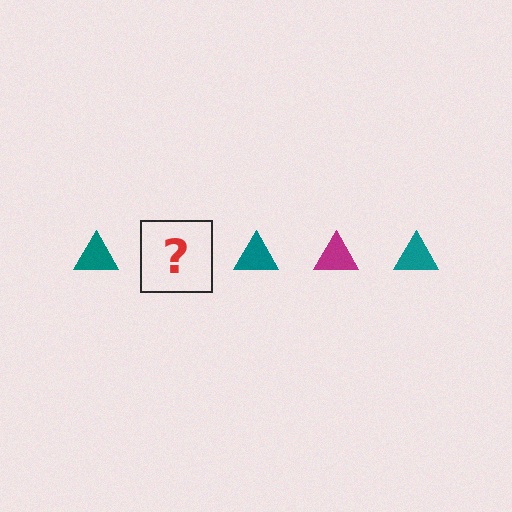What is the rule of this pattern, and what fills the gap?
The rule is that the pattern cycles through teal, magenta triangles. The gap should be filled with a magenta triangle.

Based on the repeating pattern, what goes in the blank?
The blank should be a magenta triangle.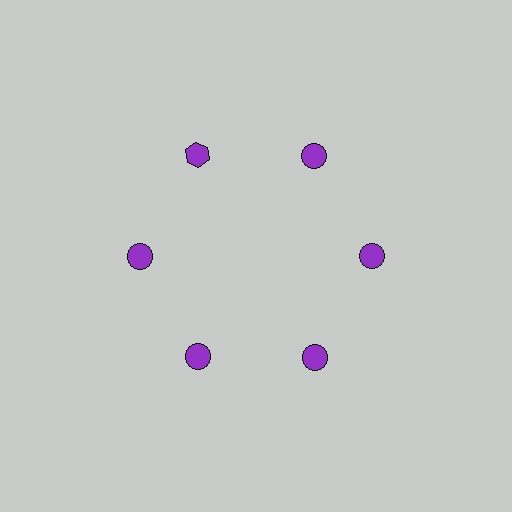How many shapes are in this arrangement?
There are 6 shapes arranged in a ring pattern.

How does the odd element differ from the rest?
It has a different shape: hexagon instead of circle.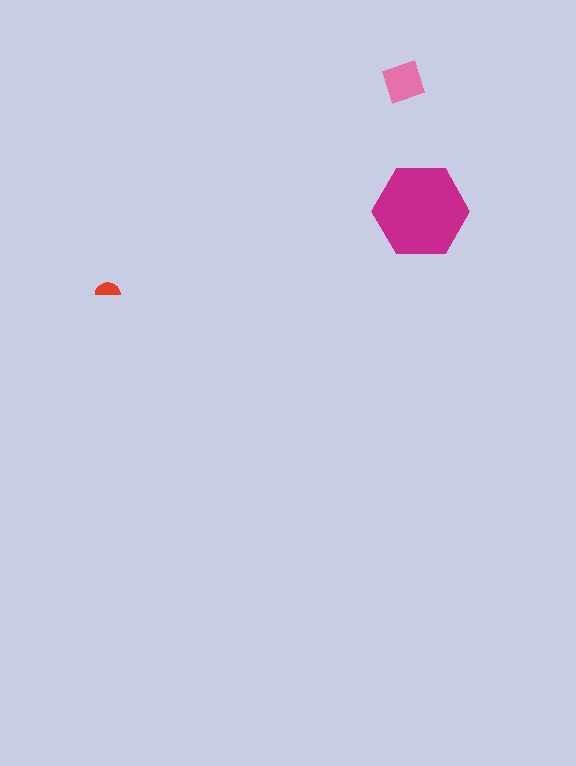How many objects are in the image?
There are 3 objects in the image.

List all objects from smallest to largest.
The red semicircle, the pink square, the magenta hexagon.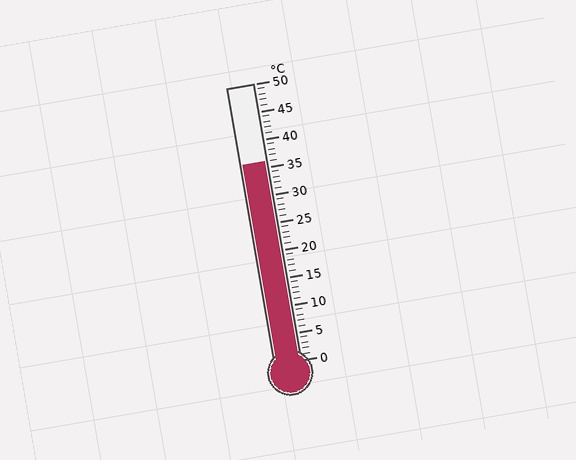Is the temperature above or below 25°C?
The temperature is above 25°C.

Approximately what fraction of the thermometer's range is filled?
The thermometer is filled to approximately 70% of its range.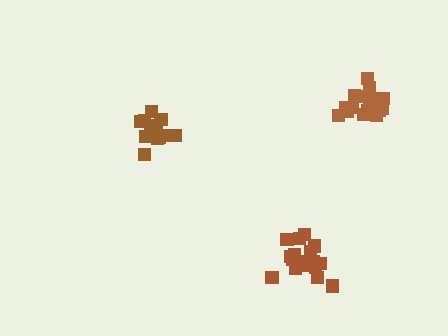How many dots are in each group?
Group 1: 18 dots, Group 2: 12 dots, Group 3: 17 dots (47 total).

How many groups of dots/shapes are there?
There are 3 groups.